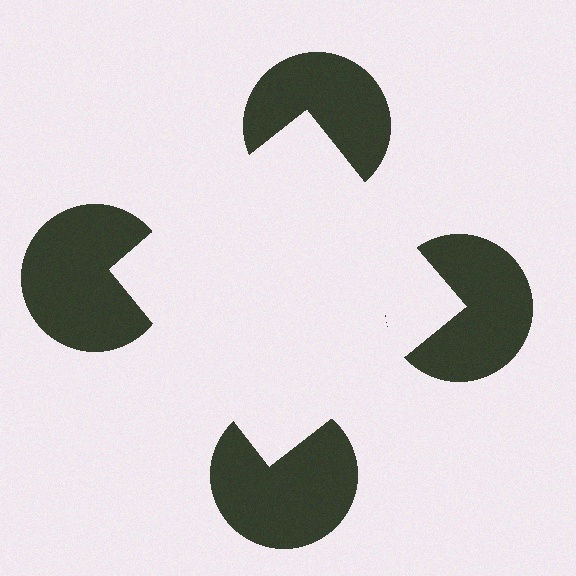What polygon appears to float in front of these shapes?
An illusory square — its edges are inferred from the aligned wedge cuts in the pac-man discs, not physically drawn.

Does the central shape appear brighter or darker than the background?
It typically appears slightly brighter than the background, even though no actual brightness change is drawn.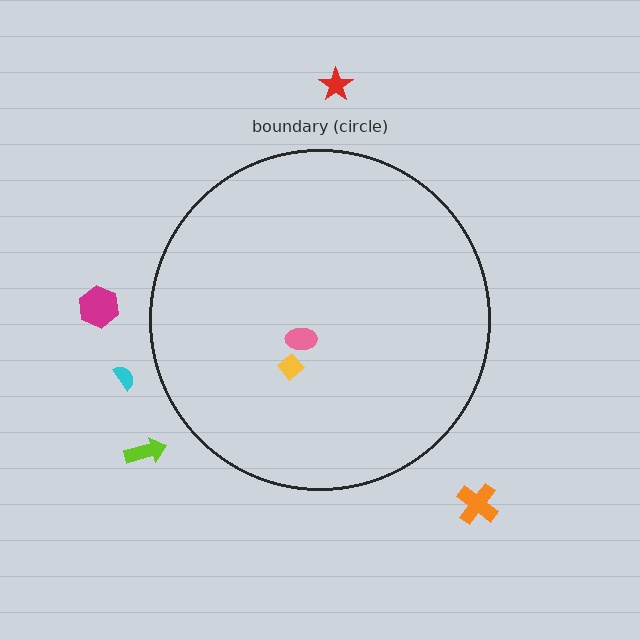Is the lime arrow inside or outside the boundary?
Outside.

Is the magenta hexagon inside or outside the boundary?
Outside.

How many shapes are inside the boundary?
2 inside, 5 outside.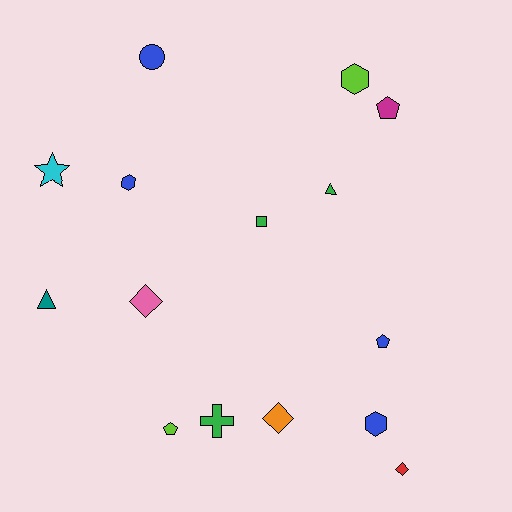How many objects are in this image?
There are 15 objects.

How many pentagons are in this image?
There are 3 pentagons.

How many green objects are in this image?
There are 3 green objects.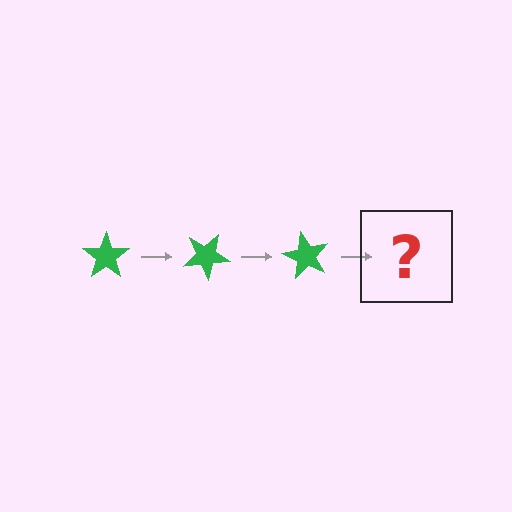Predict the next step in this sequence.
The next step is a green star rotated 90 degrees.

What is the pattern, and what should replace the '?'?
The pattern is that the star rotates 30 degrees each step. The '?' should be a green star rotated 90 degrees.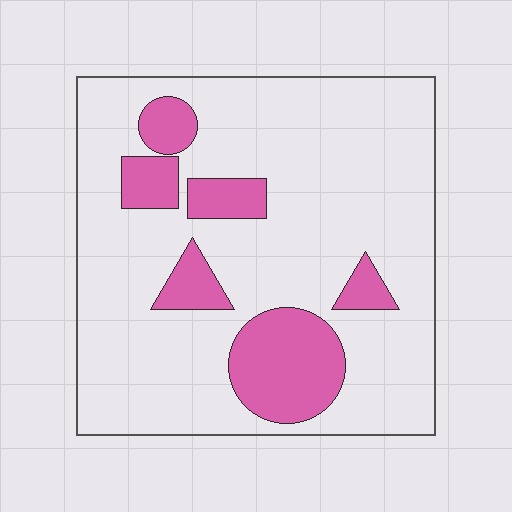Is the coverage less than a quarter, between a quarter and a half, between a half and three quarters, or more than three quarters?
Less than a quarter.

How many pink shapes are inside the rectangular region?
6.